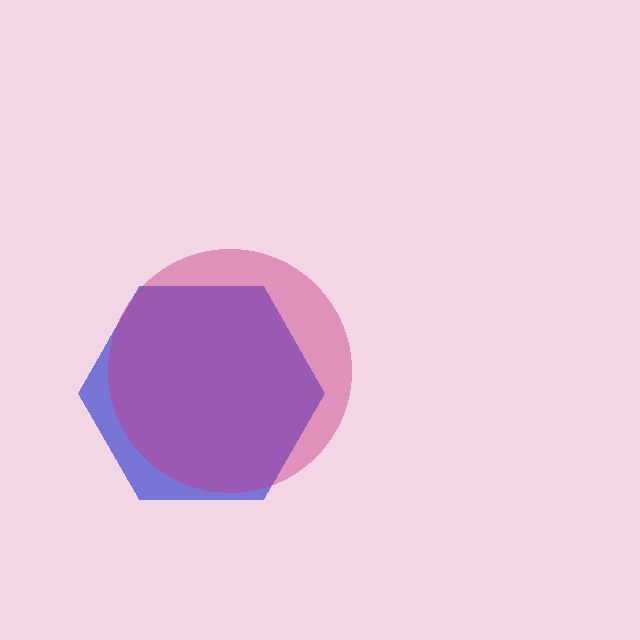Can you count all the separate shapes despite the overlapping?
Yes, there are 2 separate shapes.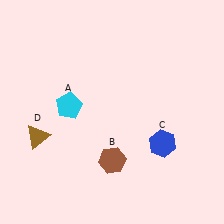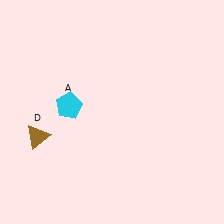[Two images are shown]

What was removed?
The brown hexagon (B), the blue hexagon (C) were removed in Image 2.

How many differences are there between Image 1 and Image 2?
There are 2 differences between the two images.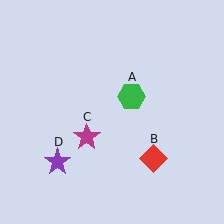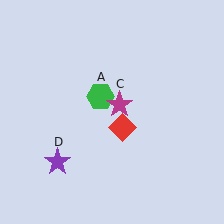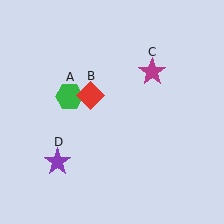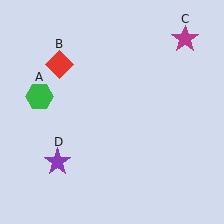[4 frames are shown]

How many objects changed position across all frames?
3 objects changed position: green hexagon (object A), red diamond (object B), magenta star (object C).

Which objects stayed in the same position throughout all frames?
Purple star (object D) remained stationary.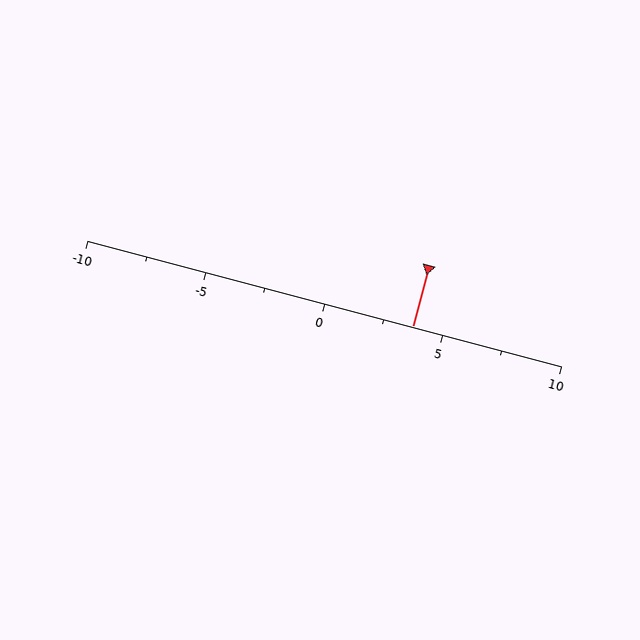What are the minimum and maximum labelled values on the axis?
The axis runs from -10 to 10.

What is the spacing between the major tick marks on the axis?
The major ticks are spaced 5 apart.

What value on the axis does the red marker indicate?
The marker indicates approximately 3.8.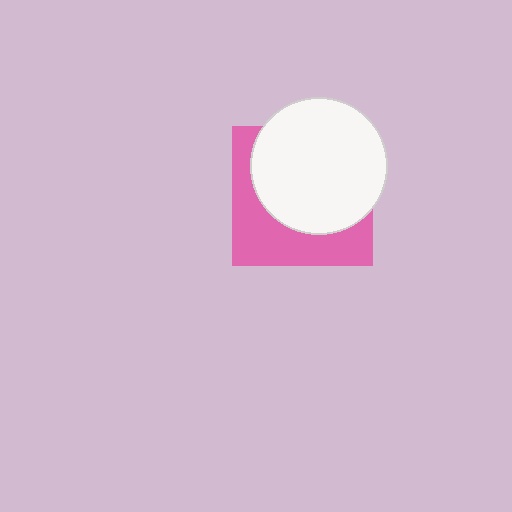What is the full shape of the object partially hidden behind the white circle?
The partially hidden object is a pink square.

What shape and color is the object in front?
The object in front is a white circle.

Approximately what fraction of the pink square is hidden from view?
Roughly 60% of the pink square is hidden behind the white circle.